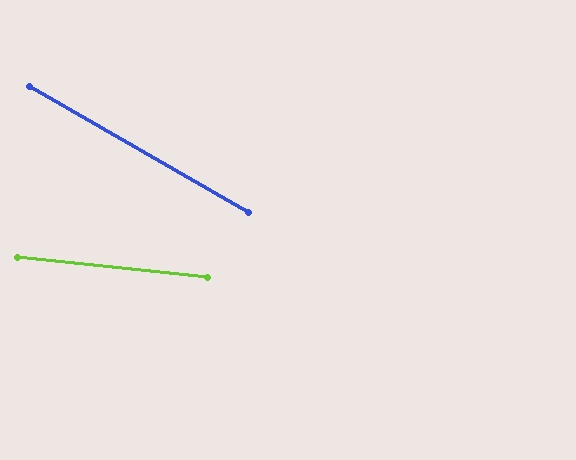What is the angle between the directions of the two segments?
Approximately 24 degrees.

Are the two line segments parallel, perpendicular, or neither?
Neither parallel nor perpendicular — they differ by about 24°.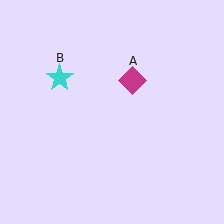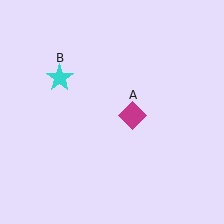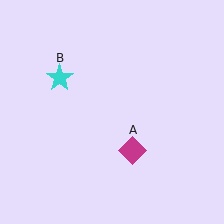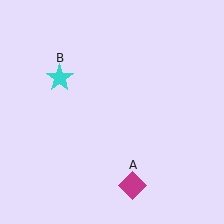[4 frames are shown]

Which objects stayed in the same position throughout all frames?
Cyan star (object B) remained stationary.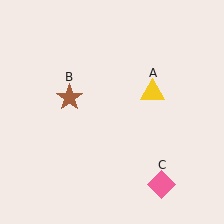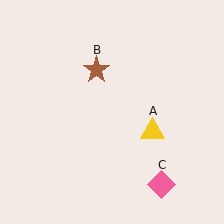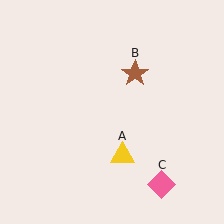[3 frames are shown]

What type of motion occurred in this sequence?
The yellow triangle (object A), brown star (object B) rotated clockwise around the center of the scene.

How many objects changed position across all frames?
2 objects changed position: yellow triangle (object A), brown star (object B).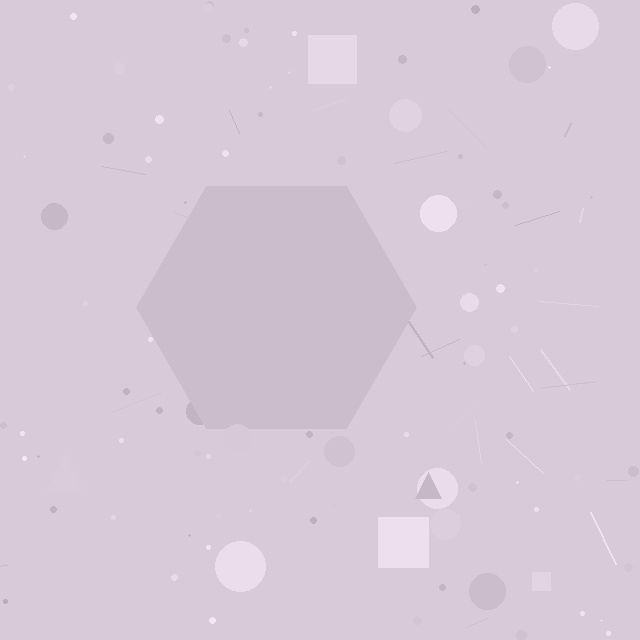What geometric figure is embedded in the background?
A hexagon is embedded in the background.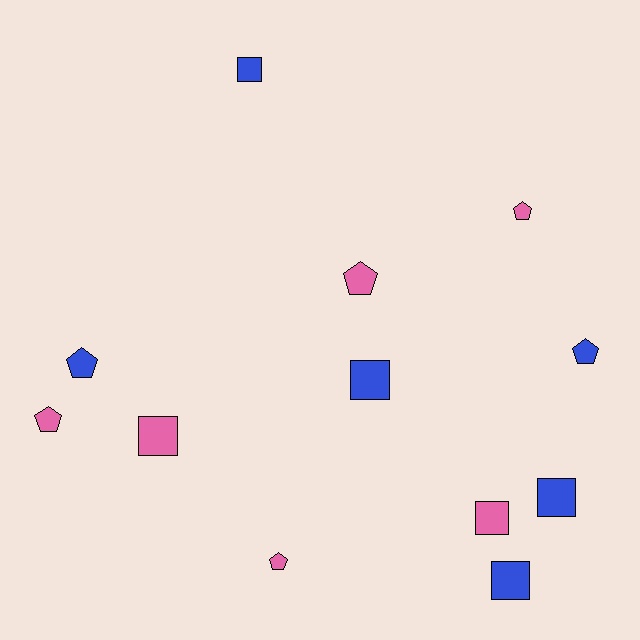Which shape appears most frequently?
Square, with 6 objects.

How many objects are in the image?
There are 12 objects.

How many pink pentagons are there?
There are 4 pink pentagons.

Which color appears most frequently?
Blue, with 6 objects.